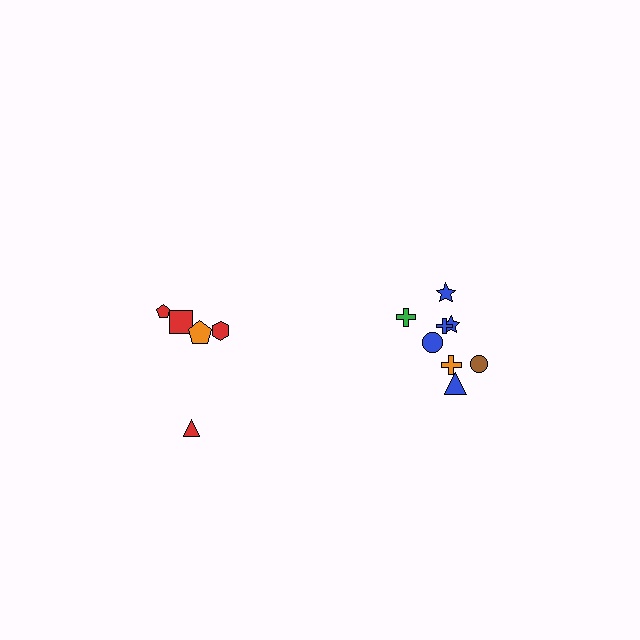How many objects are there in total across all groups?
There are 13 objects.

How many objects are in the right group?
There are 8 objects.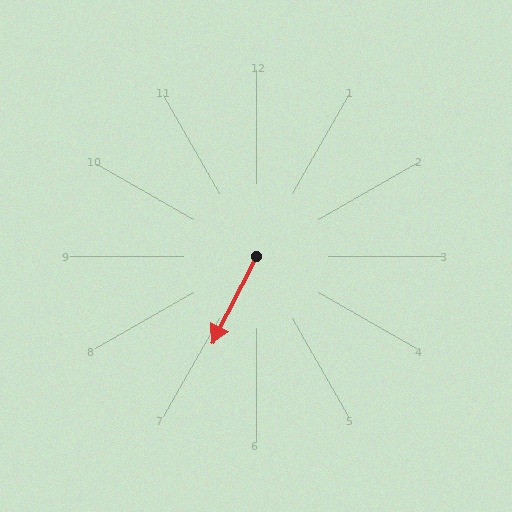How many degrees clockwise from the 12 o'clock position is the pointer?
Approximately 207 degrees.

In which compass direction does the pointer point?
Southwest.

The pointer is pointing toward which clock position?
Roughly 7 o'clock.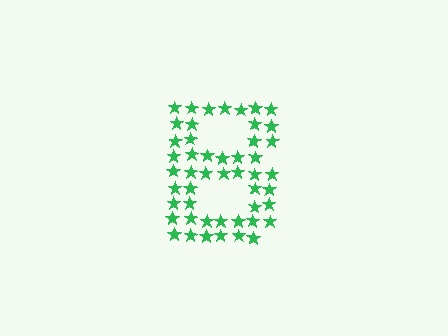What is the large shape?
The large shape is the letter B.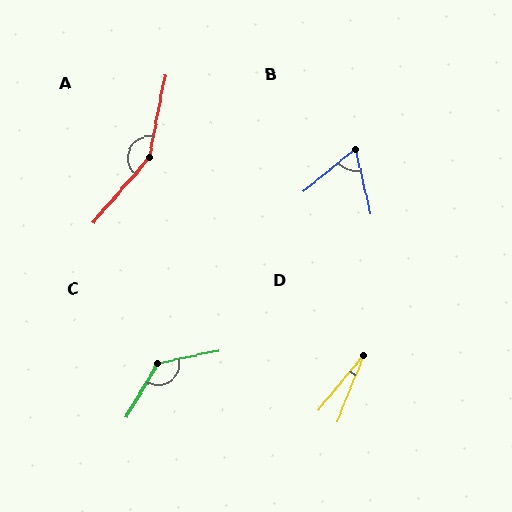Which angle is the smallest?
D, at approximately 18 degrees.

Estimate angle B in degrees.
Approximately 63 degrees.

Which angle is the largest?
A, at approximately 150 degrees.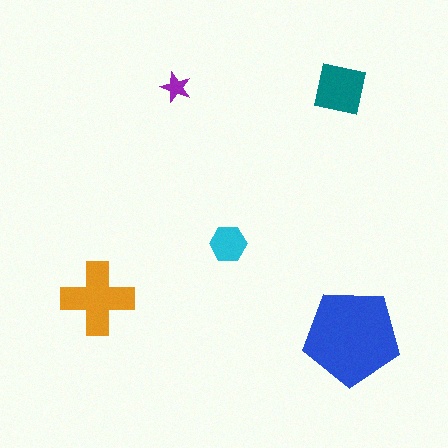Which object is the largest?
The blue pentagon.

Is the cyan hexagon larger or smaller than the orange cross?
Smaller.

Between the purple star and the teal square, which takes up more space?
The teal square.